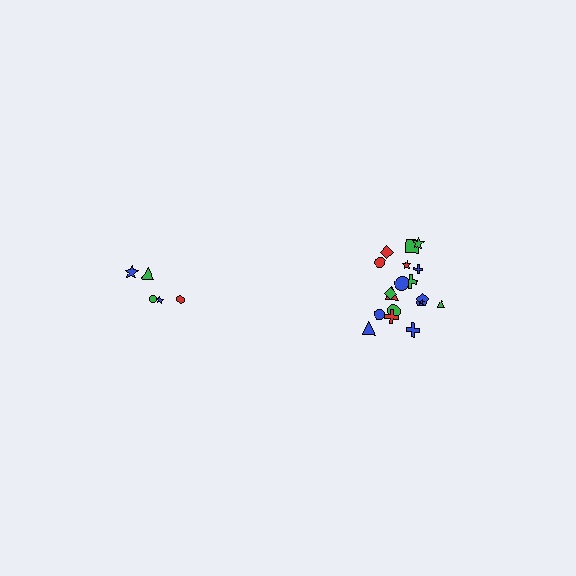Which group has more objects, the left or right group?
The right group.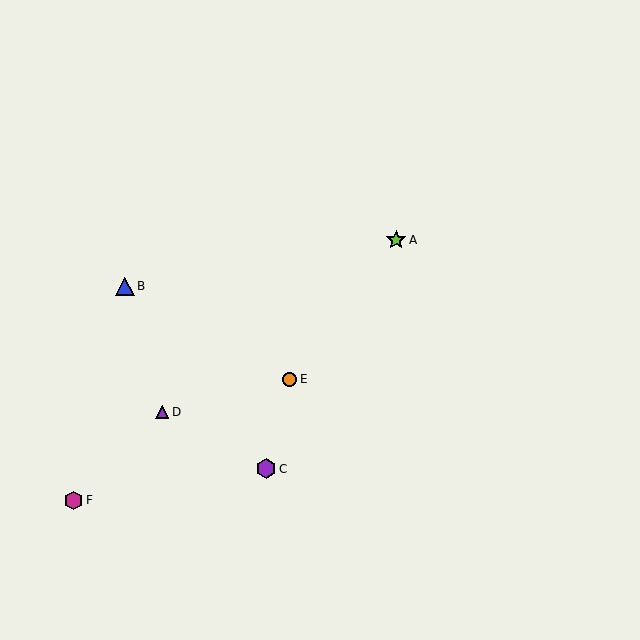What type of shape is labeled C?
Shape C is a purple hexagon.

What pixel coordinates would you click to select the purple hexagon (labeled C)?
Click at (266, 469) to select the purple hexagon C.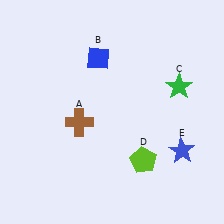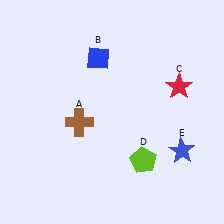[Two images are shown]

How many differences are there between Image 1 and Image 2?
There is 1 difference between the two images.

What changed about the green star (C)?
In Image 1, C is green. In Image 2, it changed to red.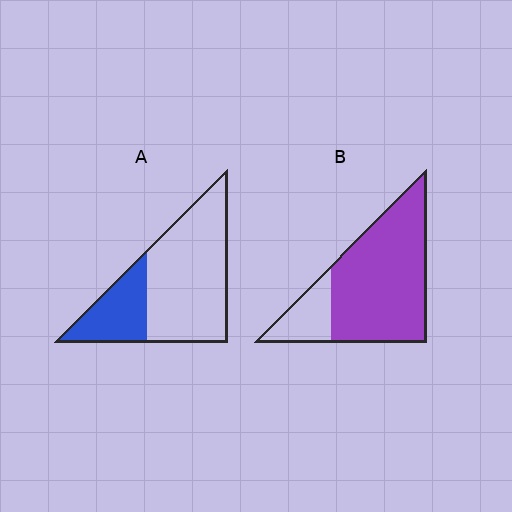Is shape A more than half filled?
No.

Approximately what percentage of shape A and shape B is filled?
A is approximately 30% and B is approximately 80%.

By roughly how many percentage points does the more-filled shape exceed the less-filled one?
By roughly 50 percentage points (B over A).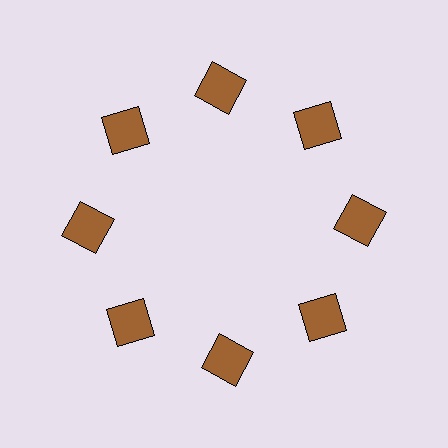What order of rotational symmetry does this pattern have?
This pattern has 8-fold rotational symmetry.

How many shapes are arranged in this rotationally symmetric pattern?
There are 8 shapes, arranged in 8 groups of 1.